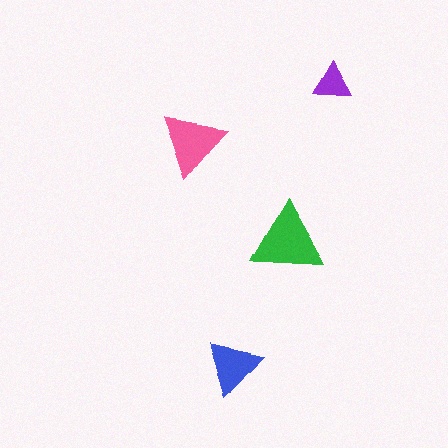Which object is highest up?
The purple triangle is topmost.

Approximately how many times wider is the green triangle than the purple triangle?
About 2 times wider.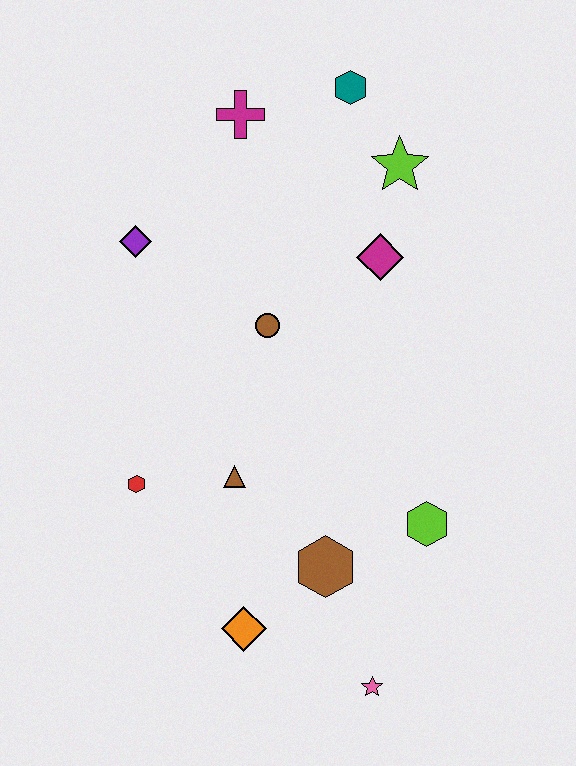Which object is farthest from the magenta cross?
The pink star is farthest from the magenta cross.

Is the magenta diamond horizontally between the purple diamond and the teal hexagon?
No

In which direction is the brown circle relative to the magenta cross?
The brown circle is below the magenta cross.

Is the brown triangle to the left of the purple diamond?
No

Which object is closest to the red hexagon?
The brown triangle is closest to the red hexagon.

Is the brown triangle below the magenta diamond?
Yes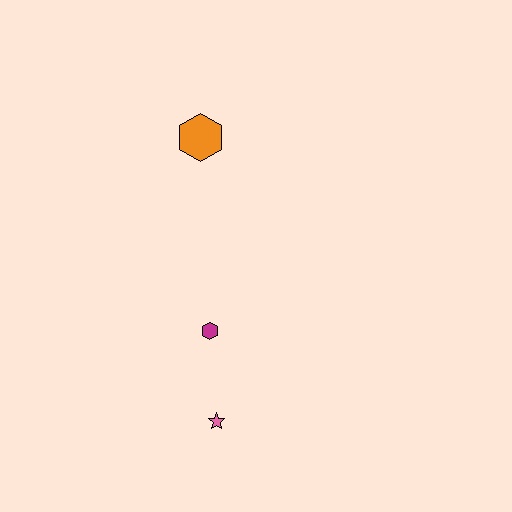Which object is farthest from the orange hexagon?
The pink star is farthest from the orange hexagon.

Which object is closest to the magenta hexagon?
The pink star is closest to the magenta hexagon.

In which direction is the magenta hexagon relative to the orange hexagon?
The magenta hexagon is below the orange hexagon.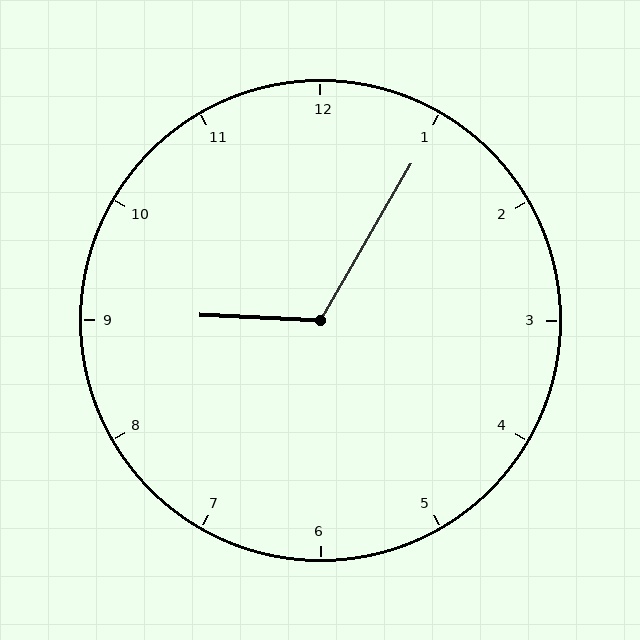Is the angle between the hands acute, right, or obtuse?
It is obtuse.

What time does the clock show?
9:05.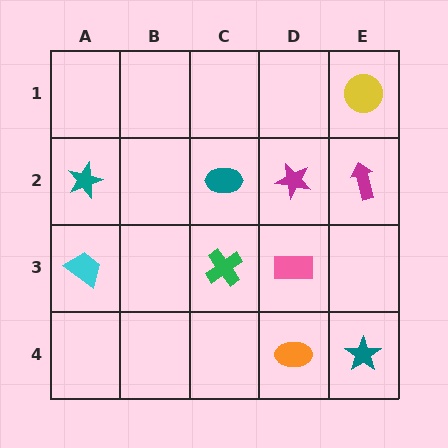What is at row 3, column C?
A green cross.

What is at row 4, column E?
A teal star.